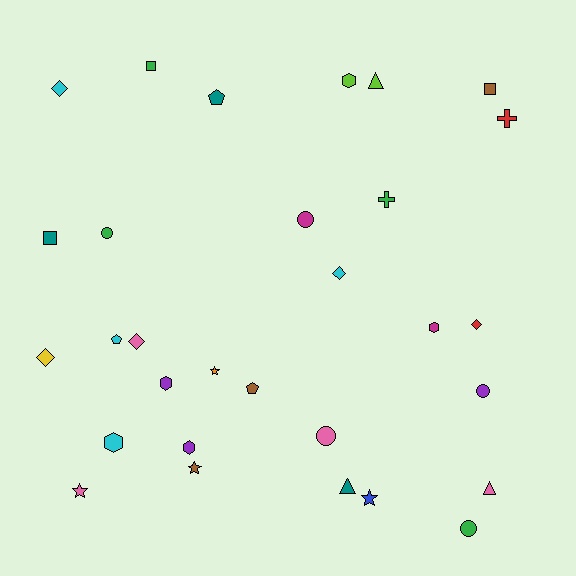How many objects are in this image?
There are 30 objects.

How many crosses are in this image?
There are 2 crosses.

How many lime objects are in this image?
There are 2 lime objects.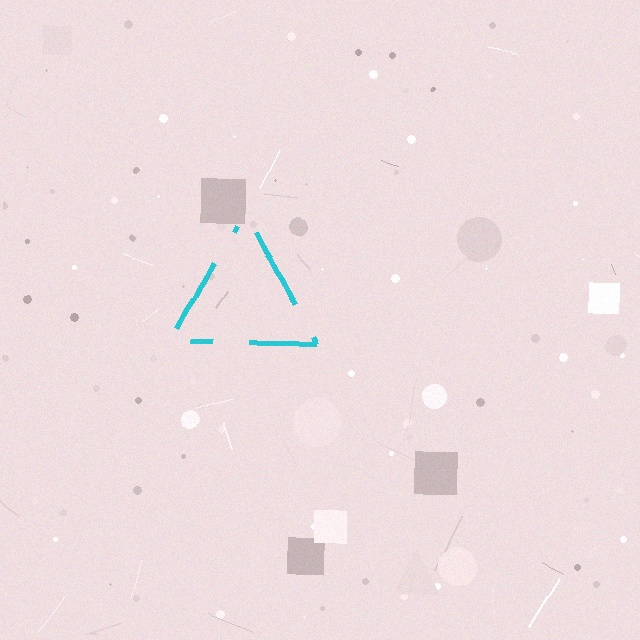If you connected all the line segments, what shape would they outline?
They would outline a triangle.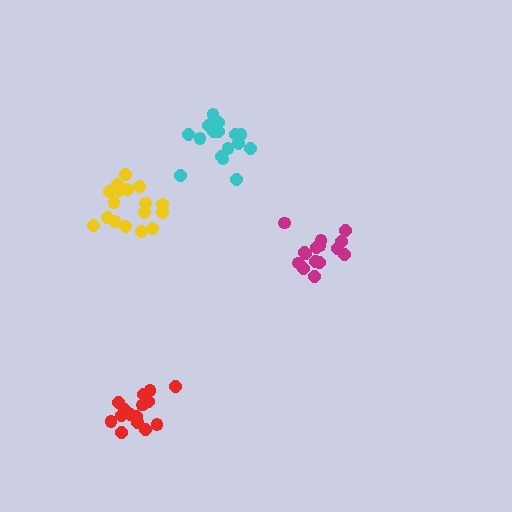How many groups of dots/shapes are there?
There are 4 groups.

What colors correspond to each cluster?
The clusters are colored: magenta, yellow, red, cyan.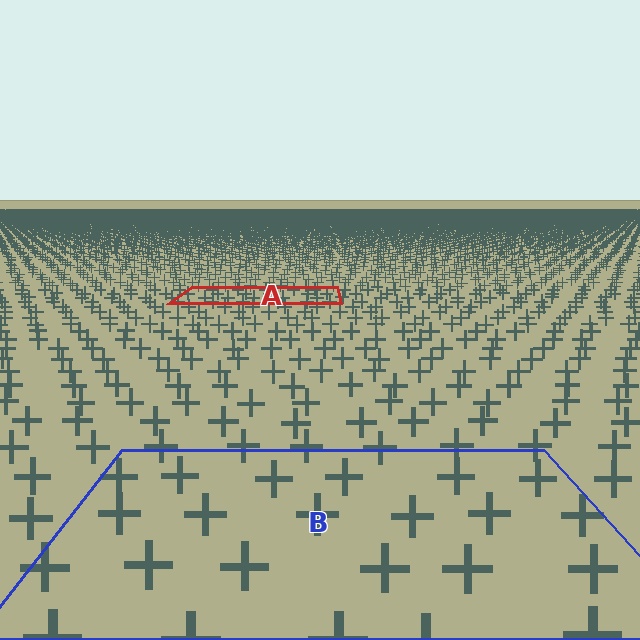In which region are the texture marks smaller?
The texture marks are smaller in region A, because it is farther away.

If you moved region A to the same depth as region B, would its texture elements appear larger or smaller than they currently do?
They would appear larger. At a closer depth, the same texture elements are projected at a bigger on-screen size.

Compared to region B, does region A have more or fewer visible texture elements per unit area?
Region A has more texture elements per unit area — they are packed more densely because it is farther away.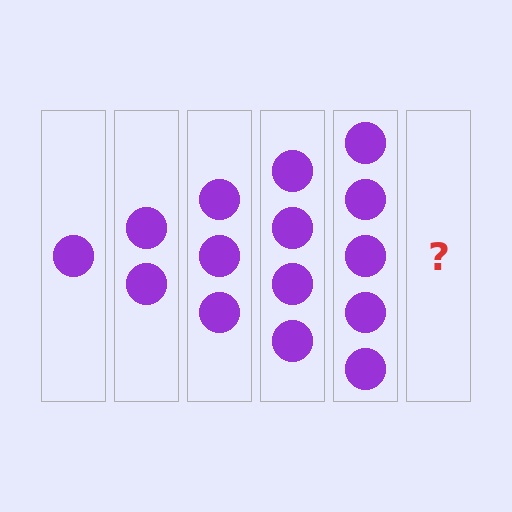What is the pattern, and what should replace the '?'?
The pattern is that each step adds one more circle. The '?' should be 6 circles.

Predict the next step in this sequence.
The next step is 6 circles.